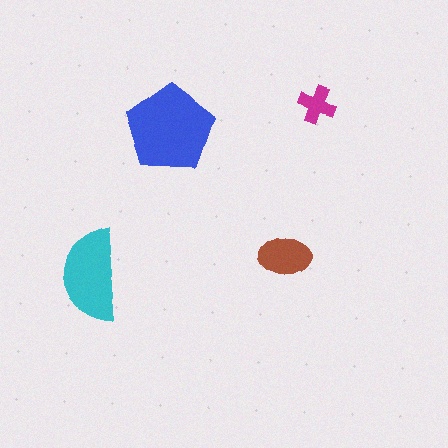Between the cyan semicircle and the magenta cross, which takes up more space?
The cyan semicircle.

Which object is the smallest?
The magenta cross.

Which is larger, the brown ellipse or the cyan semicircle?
The cyan semicircle.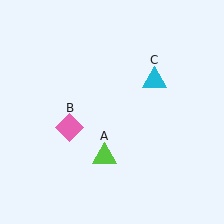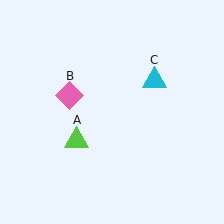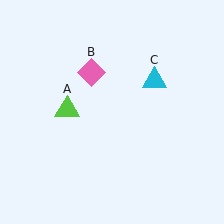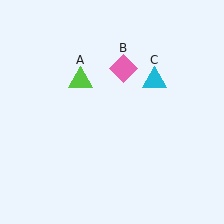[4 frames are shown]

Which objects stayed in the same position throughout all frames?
Cyan triangle (object C) remained stationary.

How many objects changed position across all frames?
2 objects changed position: lime triangle (object A), pink diamond (object B).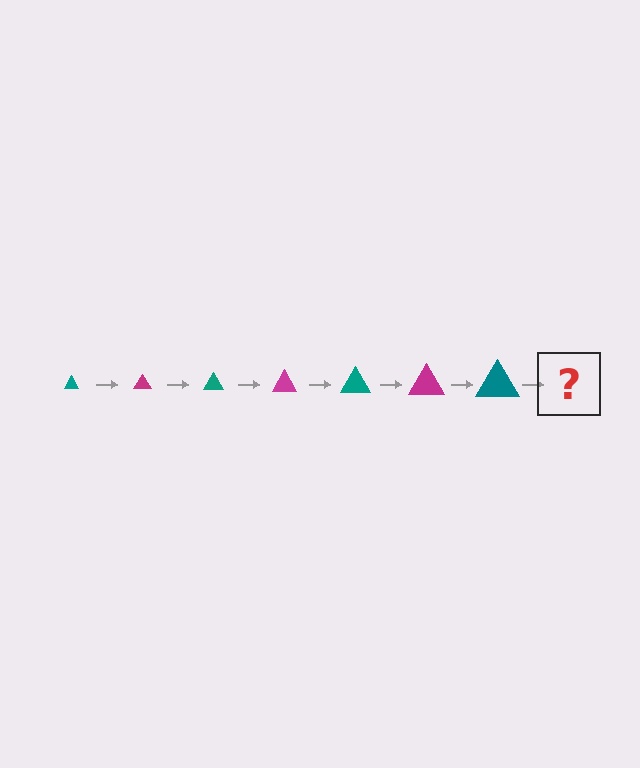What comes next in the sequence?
The next element should be a magenta triangle, larger than the previous one.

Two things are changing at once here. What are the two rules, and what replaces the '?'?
The two rules are that the triangle grows larger each step and the color cycles through teal and magenta. The '?' should be a magenta triangle, larger than the previous one.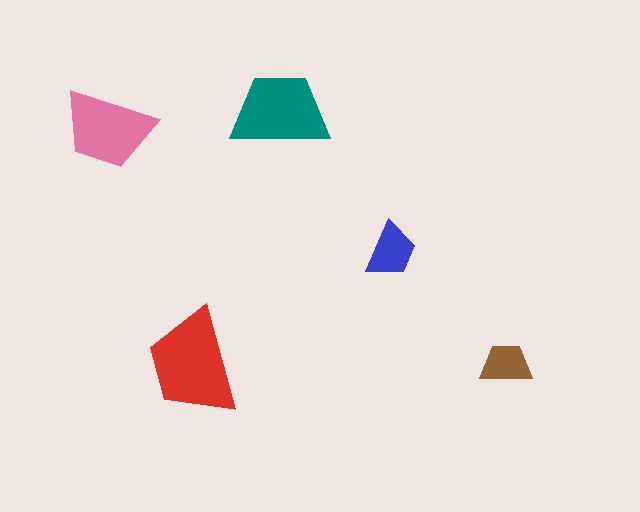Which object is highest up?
The teal trapezoid is topmost.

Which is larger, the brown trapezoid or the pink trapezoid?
The pink one.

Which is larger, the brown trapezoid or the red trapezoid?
The red one.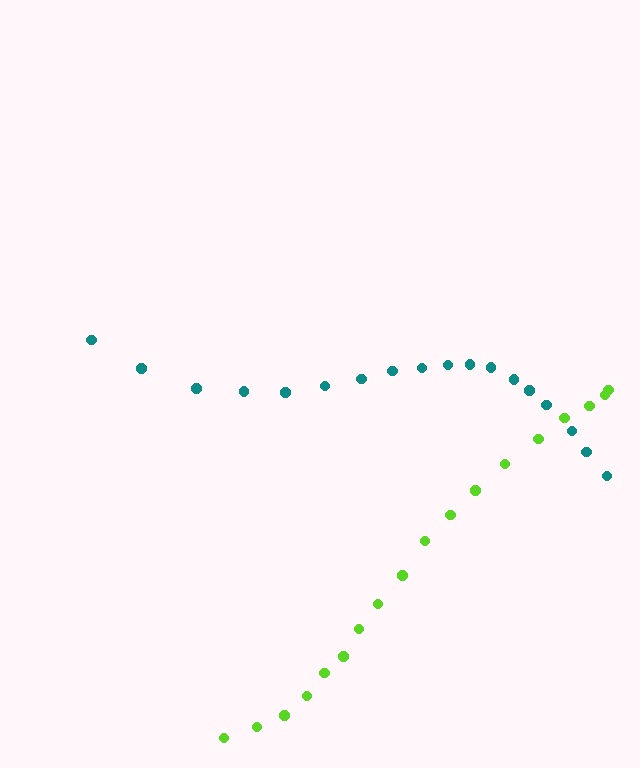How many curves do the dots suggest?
There are 2 distinct paths.